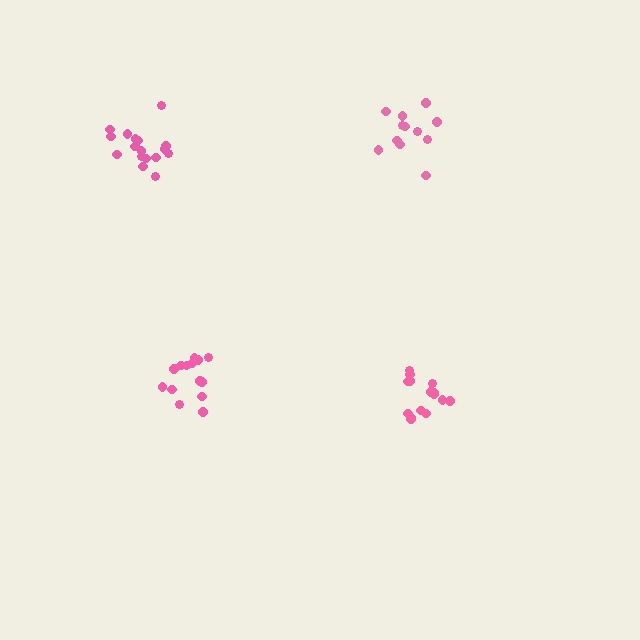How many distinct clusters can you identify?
There are 4 distinct clusters.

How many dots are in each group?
Group 1: 15 dots, Group 2: 12 dots, Group 3: 14 dots, Group 4: 17 dots (58 total).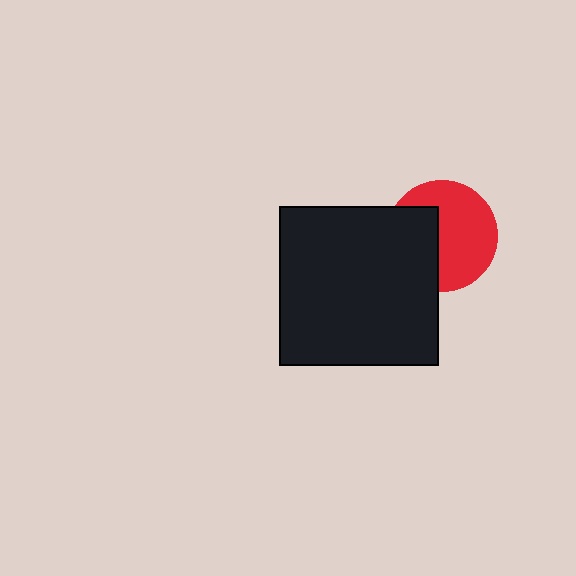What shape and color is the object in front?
The object in front is a black square.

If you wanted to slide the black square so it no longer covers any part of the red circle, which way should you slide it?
Slide it left — that is the most direct way to separate the two shapes.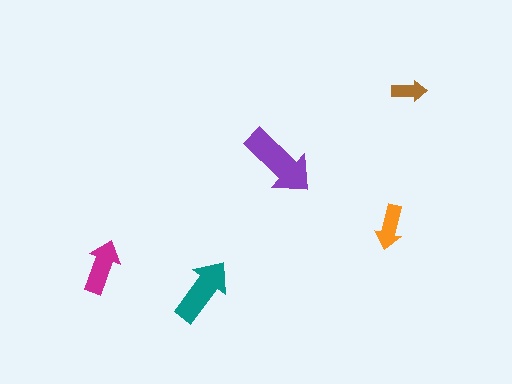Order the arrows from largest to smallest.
the purple one, the teal one, the magenta one, the orange one, the brown one.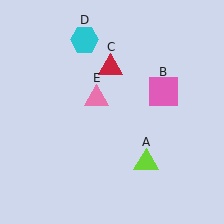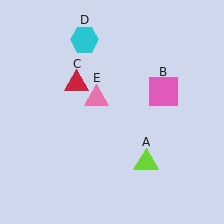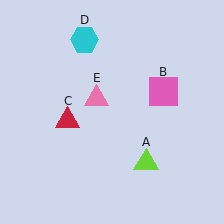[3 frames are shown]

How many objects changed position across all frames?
1 object changed position: red triangle (object C).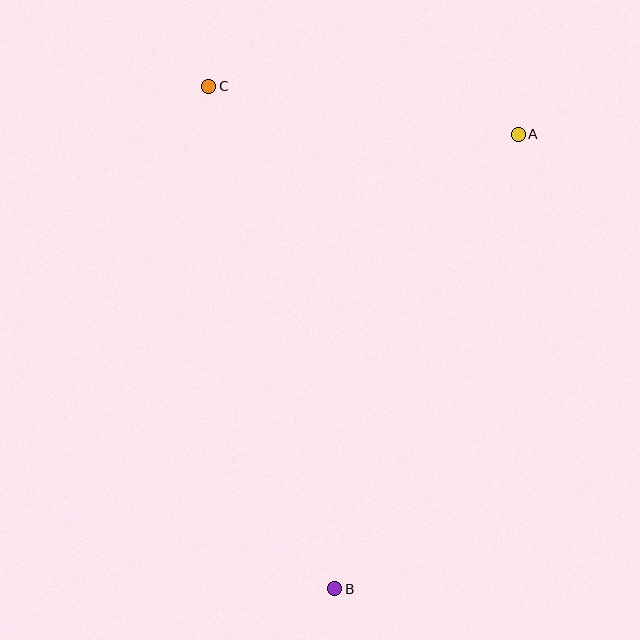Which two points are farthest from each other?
Points B and C are farthest from each other.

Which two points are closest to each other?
Points A and C are closest to each other.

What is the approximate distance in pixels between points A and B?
The distance between A and B is approximately 490 pixels.